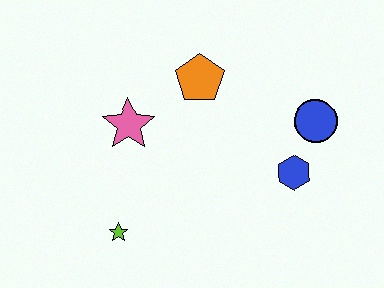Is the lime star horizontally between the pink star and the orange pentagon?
No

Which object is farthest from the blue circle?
The lime star is farthest from the blue circle.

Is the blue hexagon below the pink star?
Yes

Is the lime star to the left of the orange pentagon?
Yes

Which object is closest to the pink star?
The orange pentagon is closest to the pink star.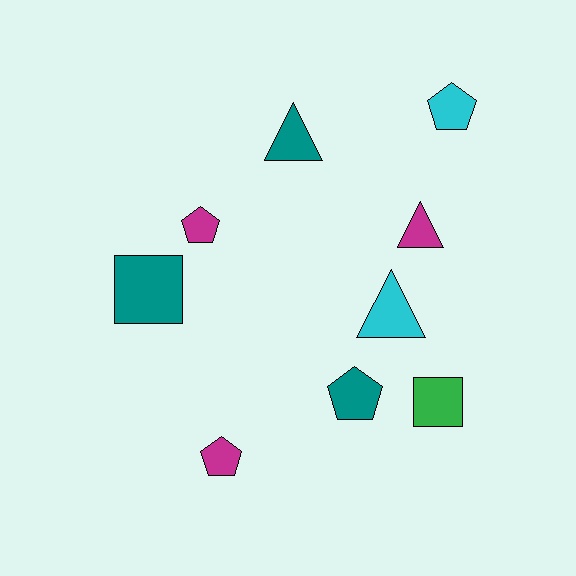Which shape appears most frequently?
Pentagon, with 4 objects.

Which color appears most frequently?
Teal, with 3 objects.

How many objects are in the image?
There are 9 objects.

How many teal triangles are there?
There is 1 teal triangle.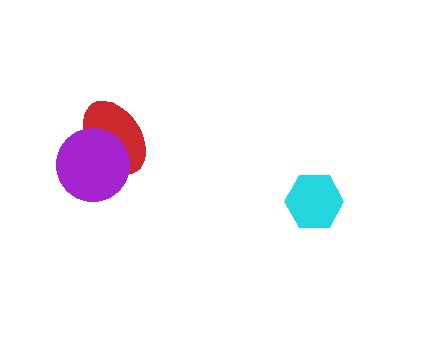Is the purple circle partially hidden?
No, no other shape covers it.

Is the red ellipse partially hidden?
Yes, it is partially covered by another shape.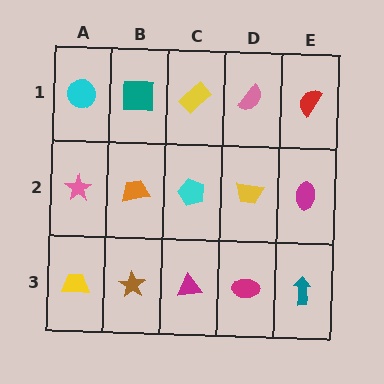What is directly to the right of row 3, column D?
A teal arrow.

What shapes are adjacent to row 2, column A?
A cyan circle (row 1, column A), a yellow trapezoid (row 3, column A), an orange trapezoid (row 2, column B).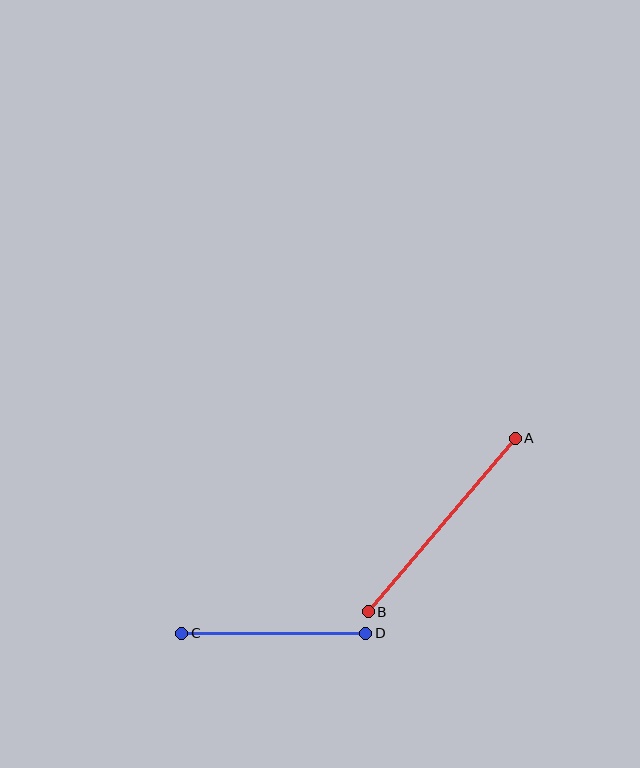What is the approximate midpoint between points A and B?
The midpoint is at approximately (442, 525) pixels.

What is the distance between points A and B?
The distance is approximately 227 pixels.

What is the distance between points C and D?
The distance is approximately 184 pixels.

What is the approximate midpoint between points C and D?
The midpoint is at approximately (274, 633) pixels.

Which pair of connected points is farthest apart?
Points A and B are farthest apart.